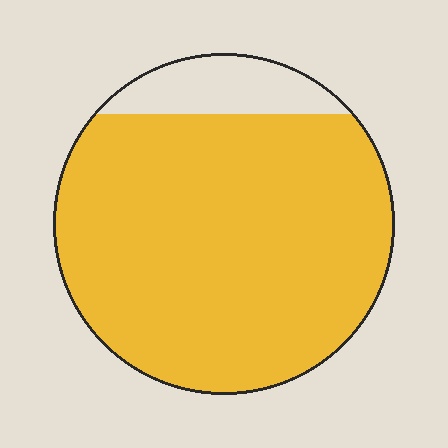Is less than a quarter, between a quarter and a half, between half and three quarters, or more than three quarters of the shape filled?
More than three quarters.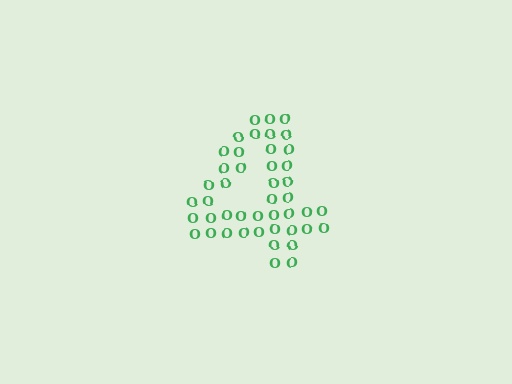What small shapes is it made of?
It is made of small letter O's.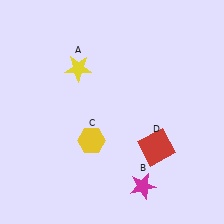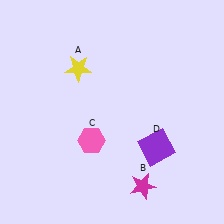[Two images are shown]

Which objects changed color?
C changed from yellow to pink. D changed from red to purple.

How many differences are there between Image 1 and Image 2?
There are 2 differences between the two images.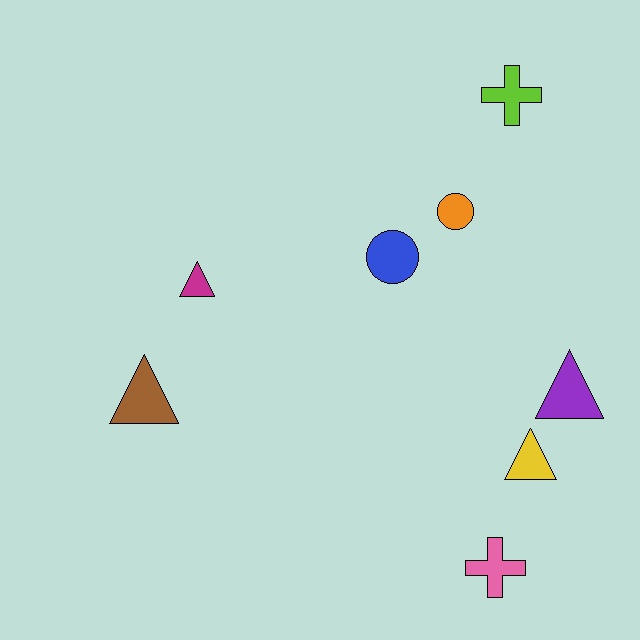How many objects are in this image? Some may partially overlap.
There are 8 objects.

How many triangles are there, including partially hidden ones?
There are 4 triangles.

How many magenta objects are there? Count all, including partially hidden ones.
There is 1 magenta object.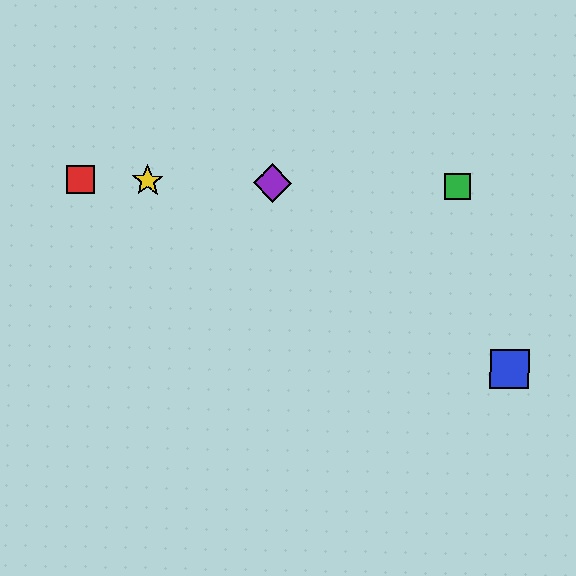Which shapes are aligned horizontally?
The red square, the green square, the yellow star, the purple diamond are aligned horizontally.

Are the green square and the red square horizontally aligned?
Yes, both are at y≈187.